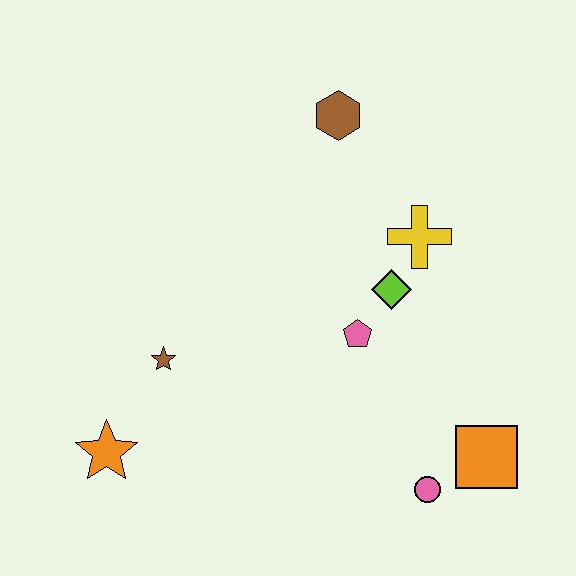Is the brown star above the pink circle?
Yes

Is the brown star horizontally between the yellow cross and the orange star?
Yes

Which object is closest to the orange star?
The brown star is closest to the orange star.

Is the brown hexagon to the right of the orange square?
No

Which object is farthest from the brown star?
The orange square is farthest from the brown star.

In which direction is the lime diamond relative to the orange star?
The lime diamond is to the right of the orange star.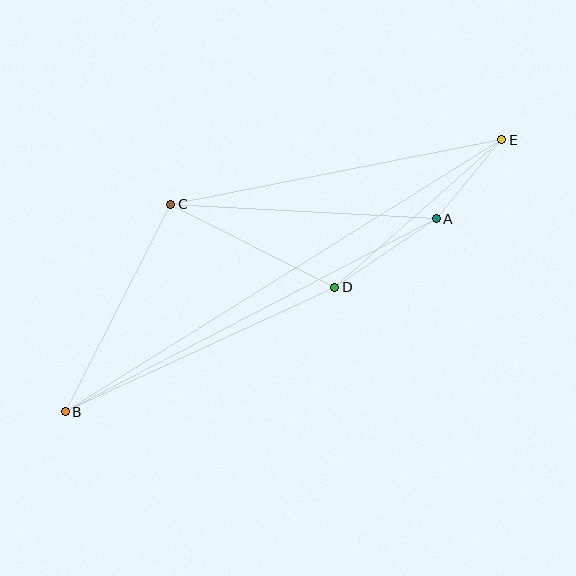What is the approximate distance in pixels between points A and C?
The distance between A and C is approximately 266 pixels.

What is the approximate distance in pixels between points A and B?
The distance between A and B is approximately 418 pixels.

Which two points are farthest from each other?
Points B and E are farthest from each other.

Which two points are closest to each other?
Points A and E are closest to each other.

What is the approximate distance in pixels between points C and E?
The distance between C and E is approximately 337 pixels.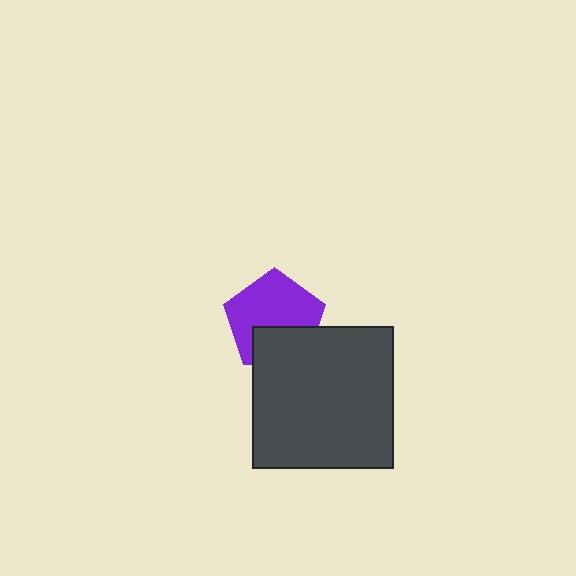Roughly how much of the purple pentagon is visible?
Most of it is visible (roughly 65%).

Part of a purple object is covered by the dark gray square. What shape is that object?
It is a pentagon.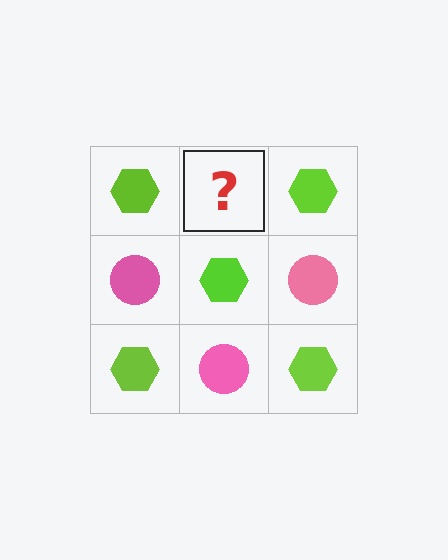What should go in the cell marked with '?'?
The missing cell should contain a pink circle.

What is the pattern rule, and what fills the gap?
The rule is that it alternates lime hexagon and pink circle in a checkerboard pattern. The gap should be filled with a pink circle.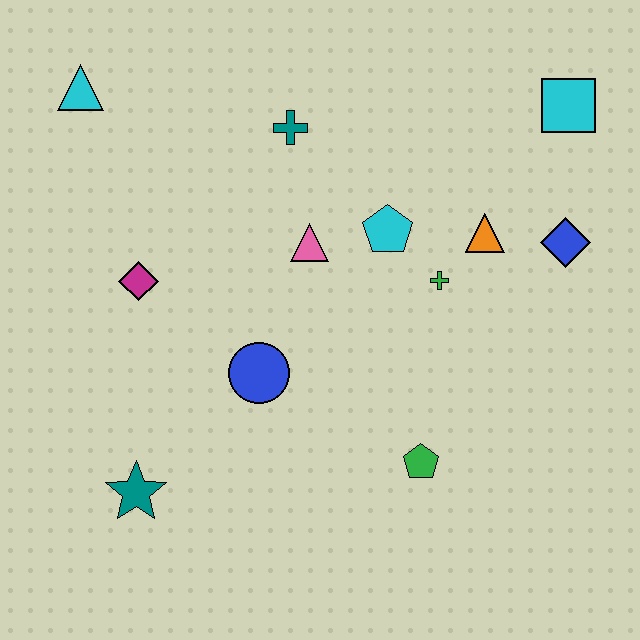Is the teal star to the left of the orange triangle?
Yes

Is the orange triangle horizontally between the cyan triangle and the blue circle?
No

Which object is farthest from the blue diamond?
The cyan triangle is farthest from the blue diamond.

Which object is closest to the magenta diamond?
The blue circle is closest to the magenta diamond.